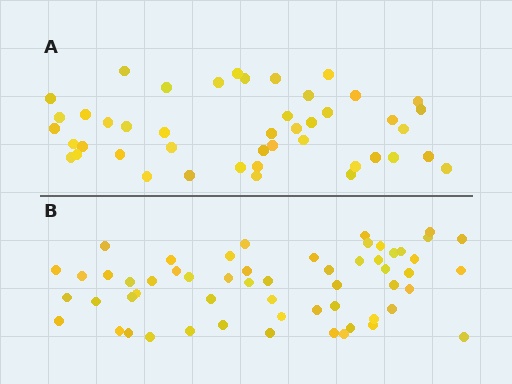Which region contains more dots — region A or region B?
Region B (the bottom region) has more dots.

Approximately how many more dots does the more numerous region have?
Region B has roughly 12 or so more dots than region A.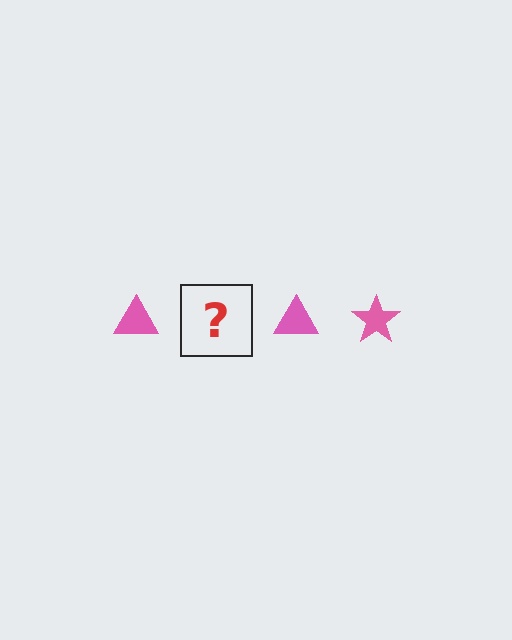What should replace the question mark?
The question mark should be replaced with a pink star.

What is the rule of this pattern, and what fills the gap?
The rule is that the pattern cycles through triangle, star shapes in pink. The gap should be filled with a pink star.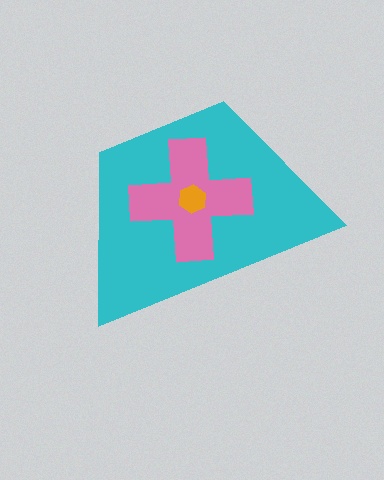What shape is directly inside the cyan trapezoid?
The pink cross.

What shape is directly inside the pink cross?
The orange hexagon.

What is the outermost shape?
The cyan trapezoid.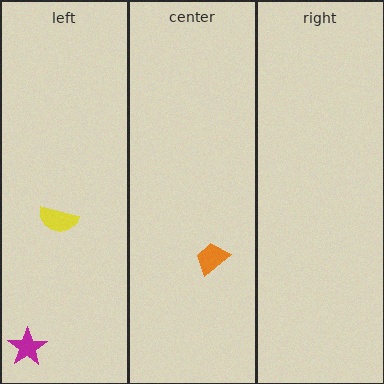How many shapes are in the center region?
1.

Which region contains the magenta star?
The left region.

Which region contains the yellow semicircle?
The left region.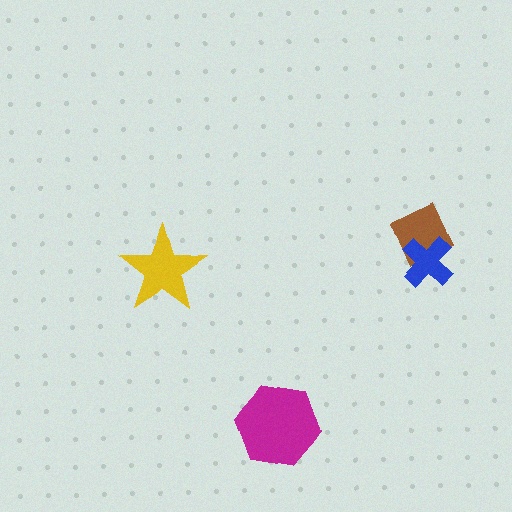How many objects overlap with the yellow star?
0 objects overlap with the yellow star.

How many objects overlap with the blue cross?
1 object overlaps with the blue cross.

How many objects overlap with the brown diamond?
1 object overlaps with the brown diamond.